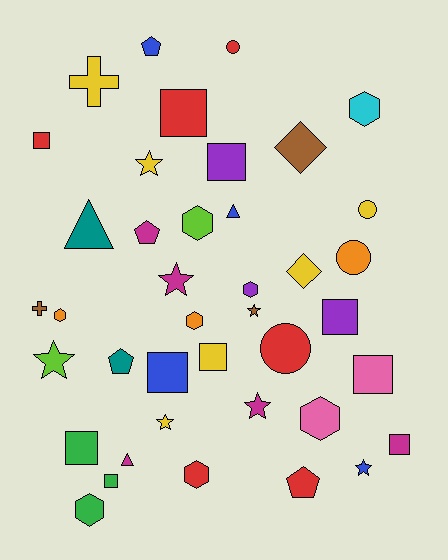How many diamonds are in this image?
There are 2 diamonds.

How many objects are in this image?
There are 40 objects.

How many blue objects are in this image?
There are 4 blue objects.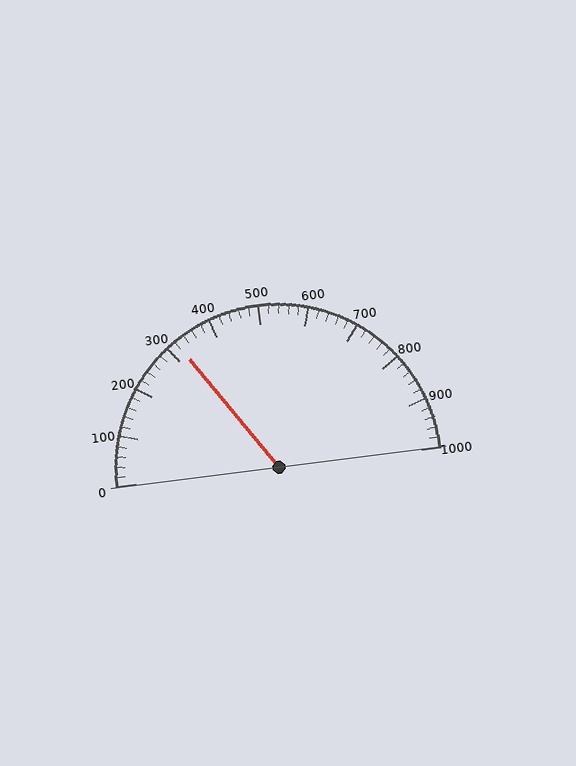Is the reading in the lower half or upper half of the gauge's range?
The reading is in the lower half of the range (0 to 1000).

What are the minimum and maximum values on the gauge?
The gauge ranges from 0 to 1000.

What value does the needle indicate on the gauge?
The needle indicates approximately 320.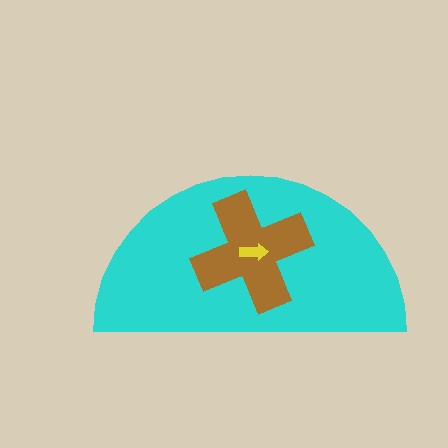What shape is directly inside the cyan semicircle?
The brown cross.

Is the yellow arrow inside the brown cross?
Yes.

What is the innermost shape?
The yellow arrow.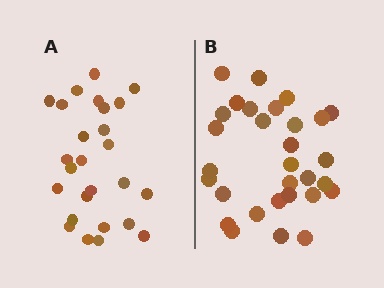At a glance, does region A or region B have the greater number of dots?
Region B (the right region) has more dots.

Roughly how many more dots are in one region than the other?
Region B has about 4 more dots than region A.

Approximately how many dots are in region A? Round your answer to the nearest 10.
About 30 dots. (The exact count is 26, which rounds to 30.)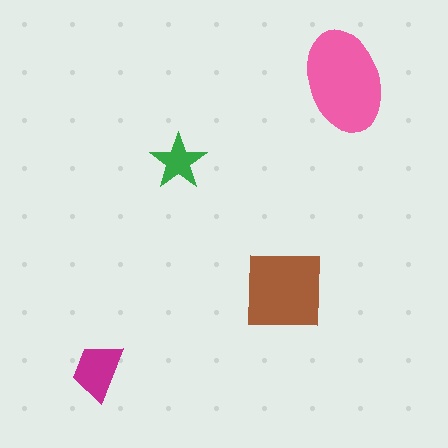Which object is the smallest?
The green star.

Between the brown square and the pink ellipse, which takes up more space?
The pink ellipse.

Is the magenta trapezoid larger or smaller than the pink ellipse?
Smaller.